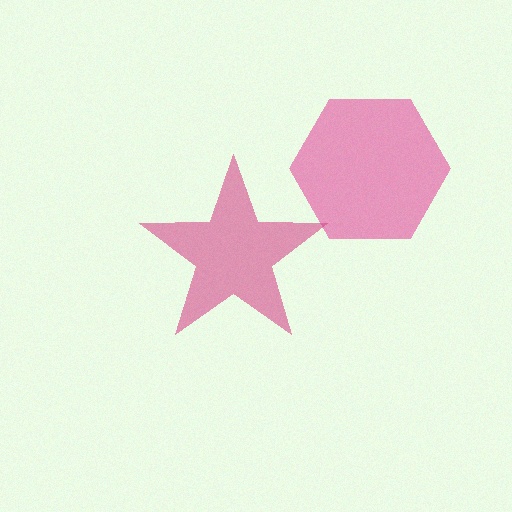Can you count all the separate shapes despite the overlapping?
Yes, there are 2 separate shapes.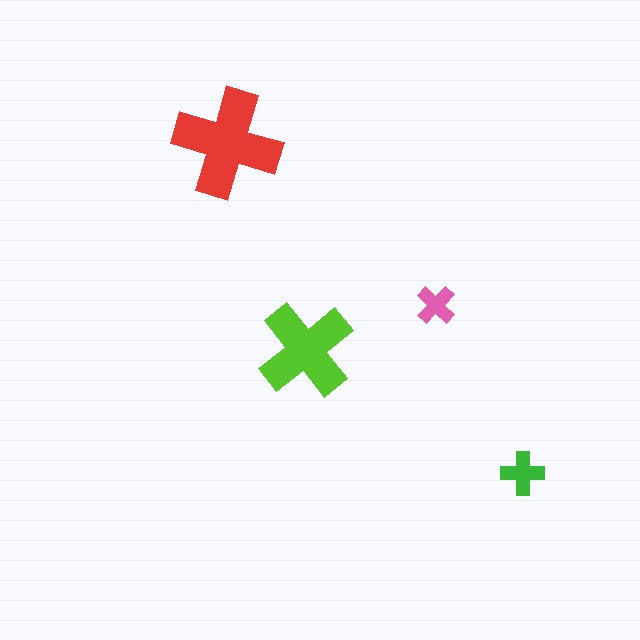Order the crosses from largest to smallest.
the red one, the lime one, the green one, the pink one.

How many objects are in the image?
There are 4 objects in the image.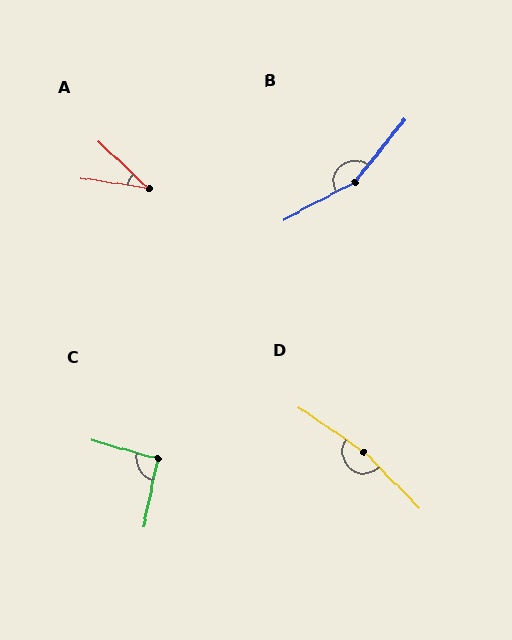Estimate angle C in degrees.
Approximately 94 degrees.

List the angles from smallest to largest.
A (35°), C (94°), B (156°), D (170°).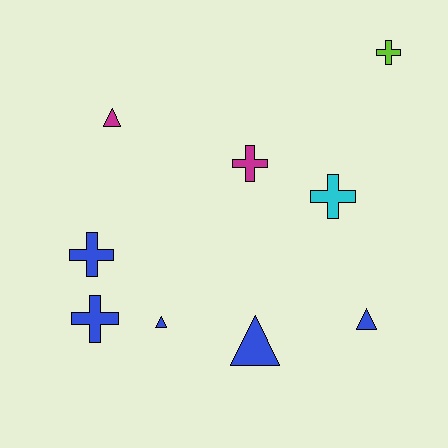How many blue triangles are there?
There are 3 blue triangles.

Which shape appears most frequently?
Cross, with 5 objects.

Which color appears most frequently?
Blue, with 5 objects.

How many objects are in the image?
There are 9 objects.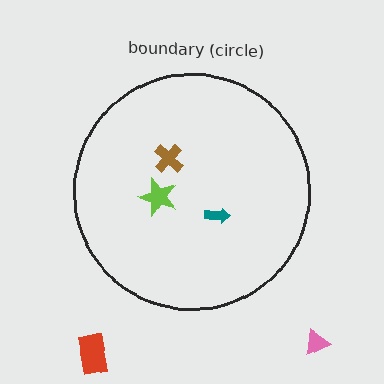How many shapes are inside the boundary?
3 inside, 2 outside.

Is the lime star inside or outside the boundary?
Inside.